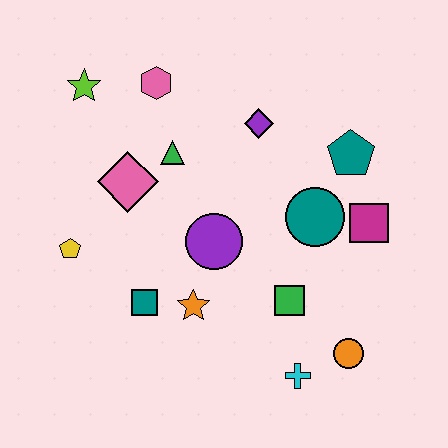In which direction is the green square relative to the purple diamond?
The green square is below the purple diamond.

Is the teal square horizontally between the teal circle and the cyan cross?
No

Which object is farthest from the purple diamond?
The cyan cross is farthest from the purple diamond.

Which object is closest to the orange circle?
The cyan cross is closest to the orange circle.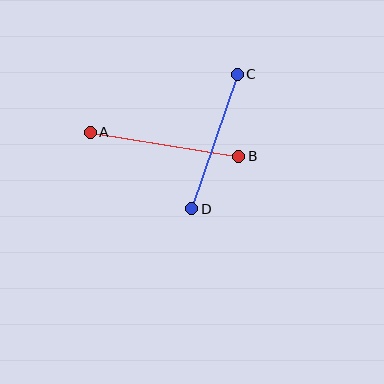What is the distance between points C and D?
The distance is approximately 142 pixels.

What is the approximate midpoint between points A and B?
The midpoint is at approximately (164, 144) pixels.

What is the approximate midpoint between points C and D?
The midpoint is at approximately (214, 141) pixels.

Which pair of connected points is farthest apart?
Points A and B are farthest apart.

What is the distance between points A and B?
The distance is approximately 151 pixels.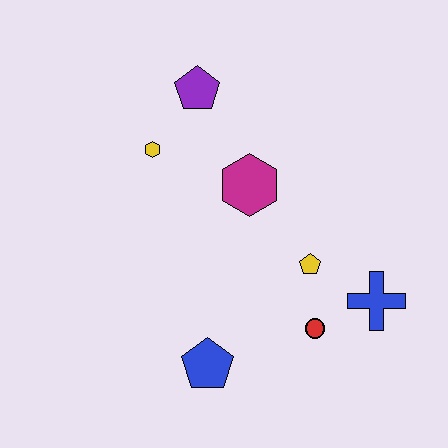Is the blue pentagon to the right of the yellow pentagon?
No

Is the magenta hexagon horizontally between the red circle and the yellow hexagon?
Yes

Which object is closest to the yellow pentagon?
The red circle is closest to the yellow pentagon.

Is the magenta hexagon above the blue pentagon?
Yes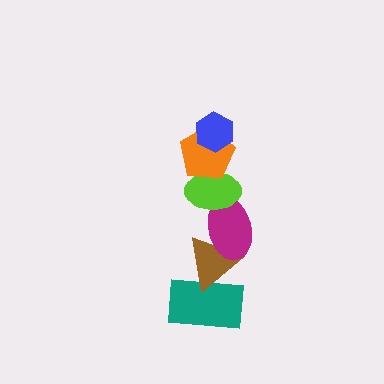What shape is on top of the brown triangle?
The magenta ellipse is on top of the brown triangle.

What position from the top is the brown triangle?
The brown triangle is 5th from the top.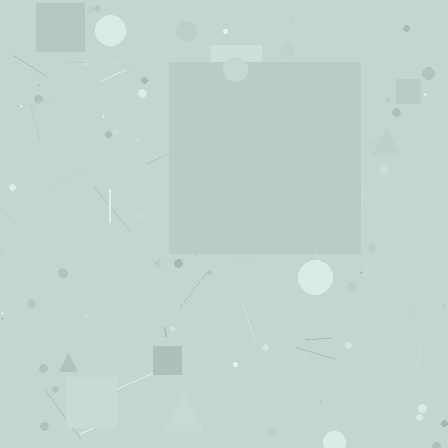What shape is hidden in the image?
A square is hidden in the image.